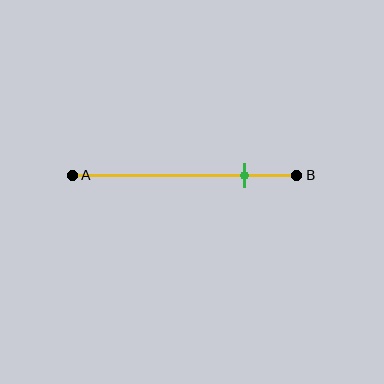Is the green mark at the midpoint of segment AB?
No, the mark is at about 75% from A, not at the 50% midpoint.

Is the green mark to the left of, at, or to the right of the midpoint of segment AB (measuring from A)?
The green mark is to the right of the midpoint of segment AB.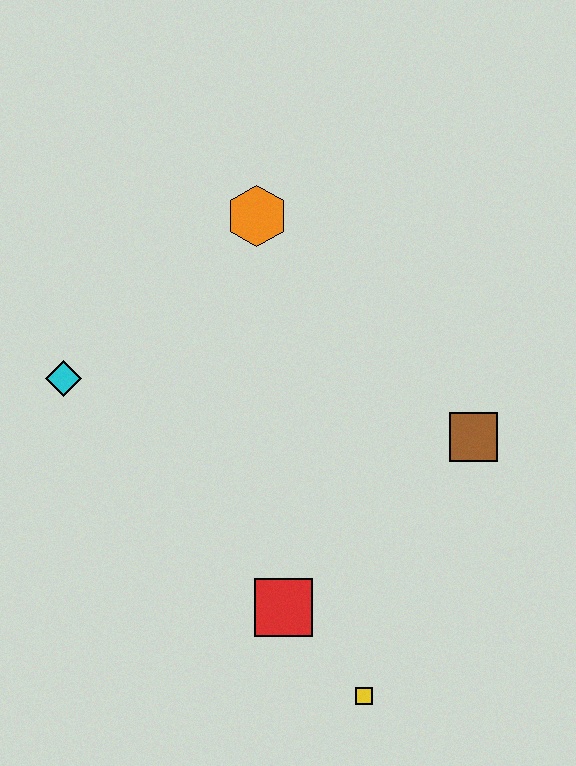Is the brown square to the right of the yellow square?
Yes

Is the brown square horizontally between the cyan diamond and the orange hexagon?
No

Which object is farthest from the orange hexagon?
The yellow square is farthest from the orange hexagon.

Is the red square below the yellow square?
No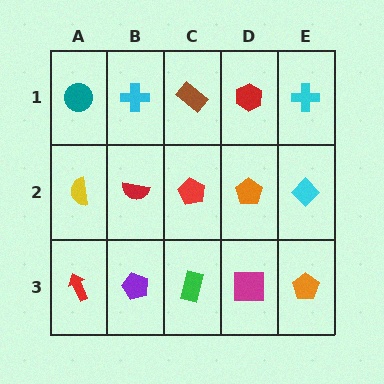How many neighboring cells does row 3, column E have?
2.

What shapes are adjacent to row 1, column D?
An orange pentagon (row 2, column D), a brown rectangle (row 1, column C), a cyan cross (row 1, column E).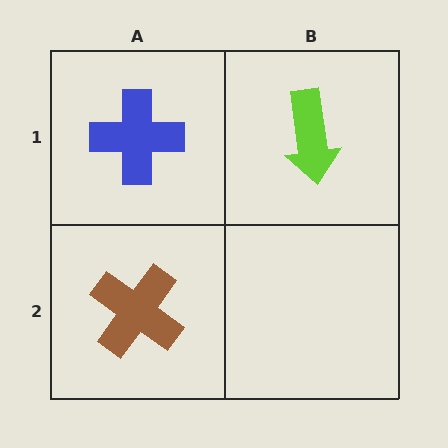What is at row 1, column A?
A blue cross.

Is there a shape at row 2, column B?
No, that cell is empty.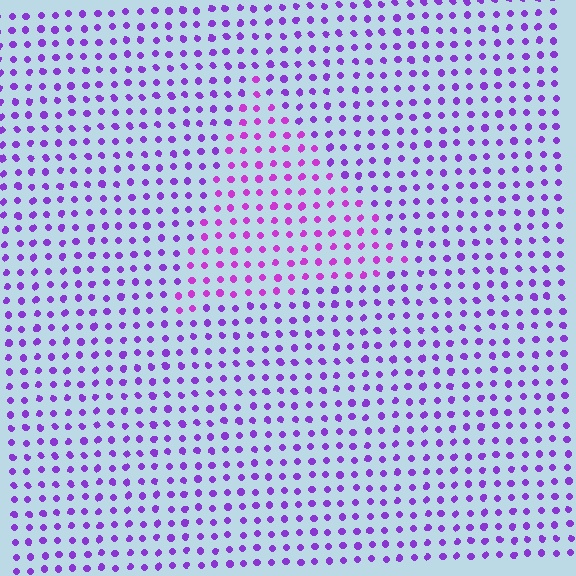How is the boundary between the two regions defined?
The boundary is defined purely by a slight shift in hue (about 25 degrees). Spacing, size, and orientation are identical on both sides.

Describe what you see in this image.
The image is filled with small purple elements in a uniform arrangement. A triangle-shaped region is visible where the elements are tinted to a slightly different hue, forming a subtle color boundary.